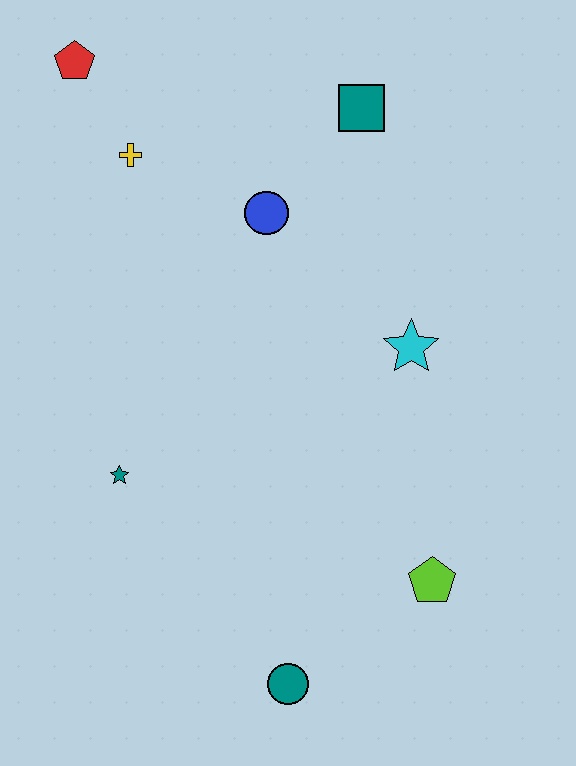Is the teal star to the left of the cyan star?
Yes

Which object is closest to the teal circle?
The lime pentagon is closest to the teal circle.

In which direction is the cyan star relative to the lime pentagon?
The cyan star is above the lime pentagon.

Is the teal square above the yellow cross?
Yes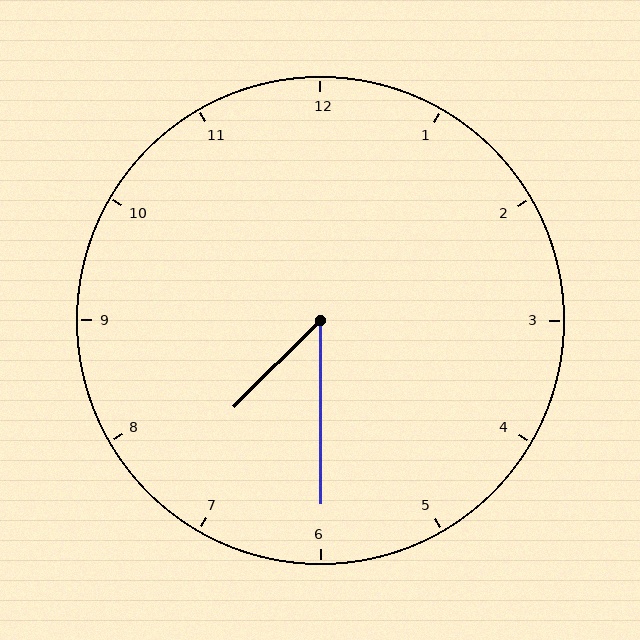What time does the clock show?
7:30.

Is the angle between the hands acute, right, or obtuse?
It is acute.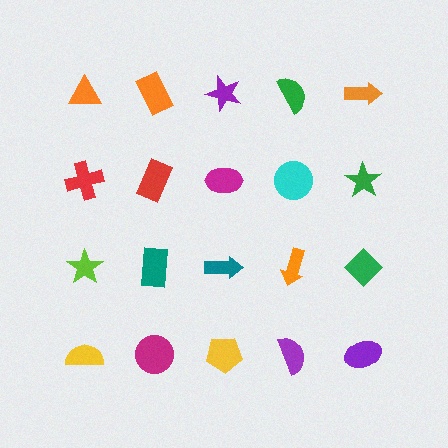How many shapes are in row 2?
5 shapes.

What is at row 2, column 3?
A magenta ellipse.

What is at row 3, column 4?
An orange arrow.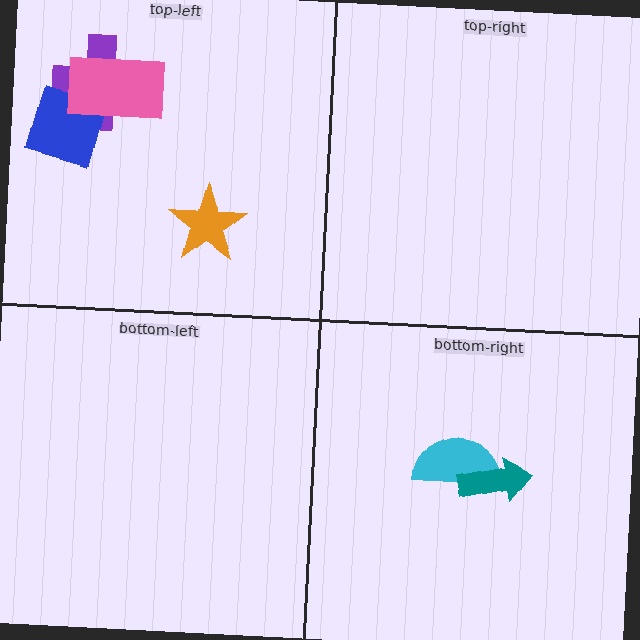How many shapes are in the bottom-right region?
2.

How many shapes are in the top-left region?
4.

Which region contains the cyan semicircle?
The bottom-right region.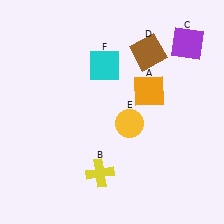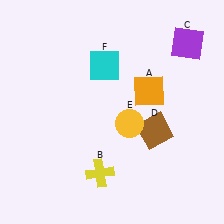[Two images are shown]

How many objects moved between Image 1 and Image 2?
1 object moved between the two images.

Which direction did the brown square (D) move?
The brown square (D) moved down.